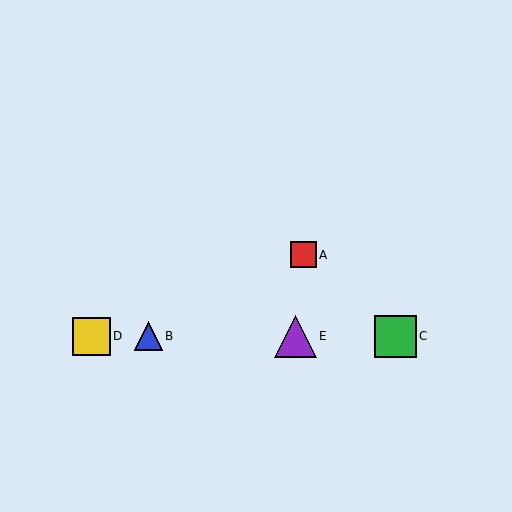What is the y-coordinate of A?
Object A is at y≈255.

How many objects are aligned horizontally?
4 objects (B, C, D, E) are aligned horizontally.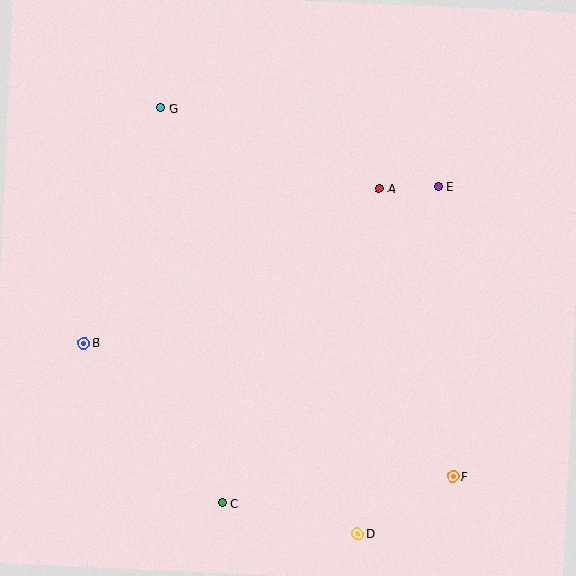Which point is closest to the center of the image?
Point A at (379, 188) is closest to the center.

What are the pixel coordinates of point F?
Point F is at (453, 476).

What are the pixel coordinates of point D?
Point D is at (358, 534).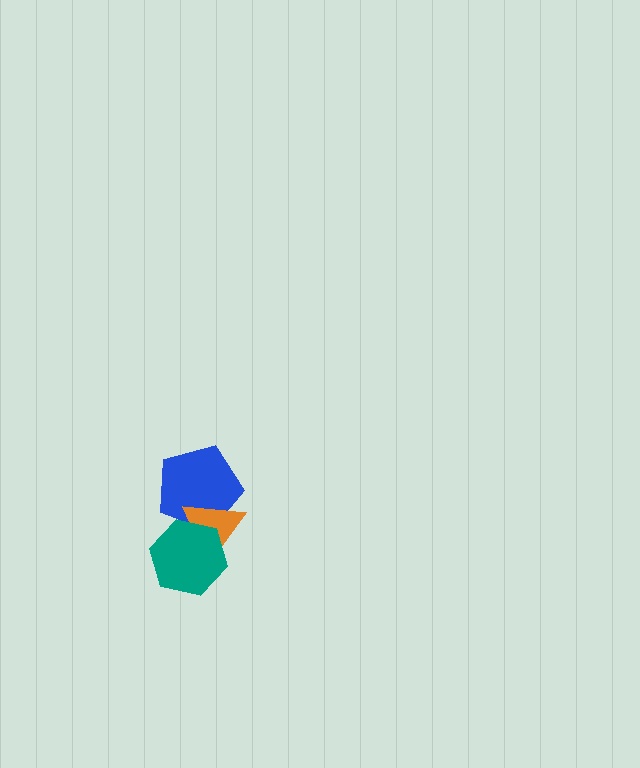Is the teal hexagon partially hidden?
No, no other shape covers it.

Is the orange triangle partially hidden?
Yes, it is partially covered by another shape.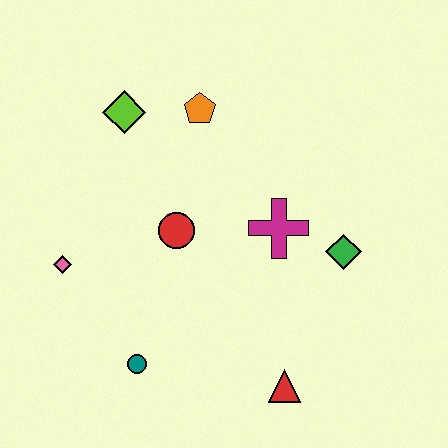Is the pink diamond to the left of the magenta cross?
Yes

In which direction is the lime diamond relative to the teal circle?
The lime diamond is above the teal circle.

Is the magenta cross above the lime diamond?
No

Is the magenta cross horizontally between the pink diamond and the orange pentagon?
No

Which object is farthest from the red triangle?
The lime diamond is farthest from the red triangle.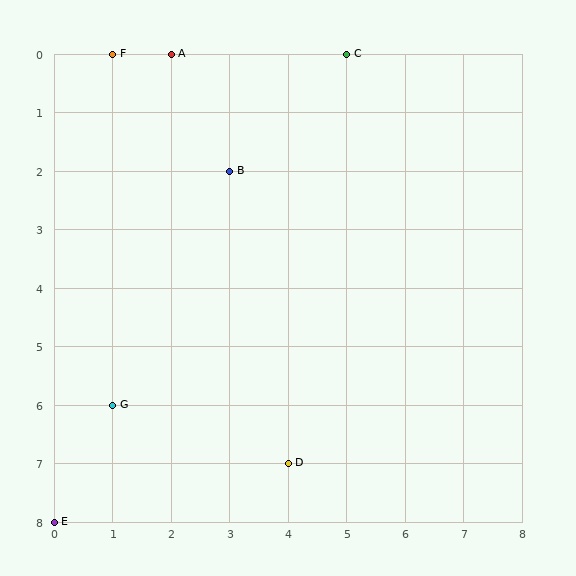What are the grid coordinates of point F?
Point F is at grid coordinates (1, 0).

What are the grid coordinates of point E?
Point E is at grid coordinates (0, 8).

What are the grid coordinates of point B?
Point B is at grid coordinates (3, 2).